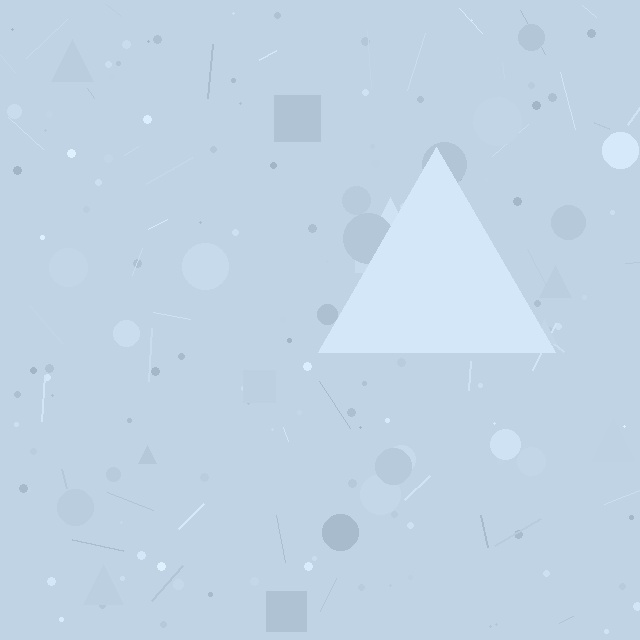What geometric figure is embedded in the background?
A triangle is embedded in the background.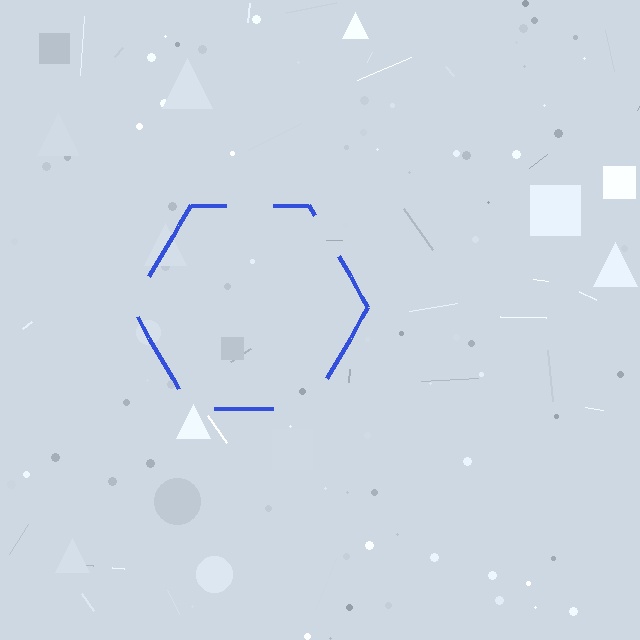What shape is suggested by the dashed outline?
The dashed outline suggests a hexagon.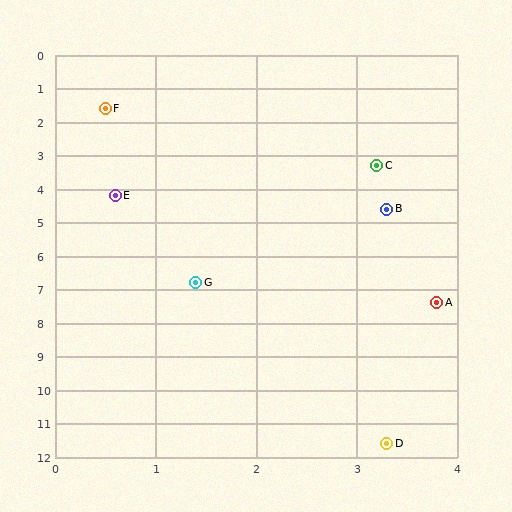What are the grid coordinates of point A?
Point A is at approximately (3.8, 7.4).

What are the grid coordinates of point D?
Point D is at approximately (3.3, 11.6).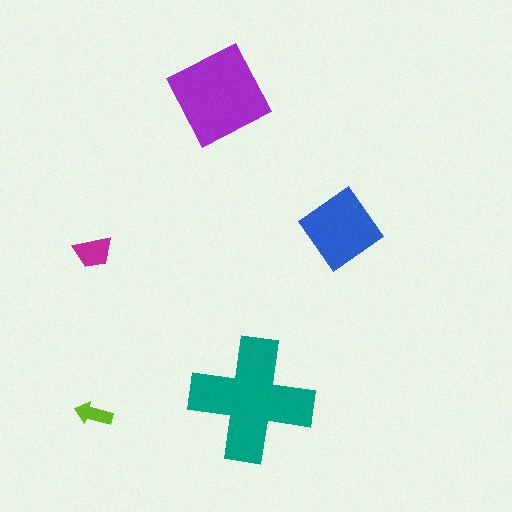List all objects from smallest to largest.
The lime arrow, the magenta trapezoid, the blue diamond, the purple diamond, the teal cross.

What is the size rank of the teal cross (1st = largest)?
1st.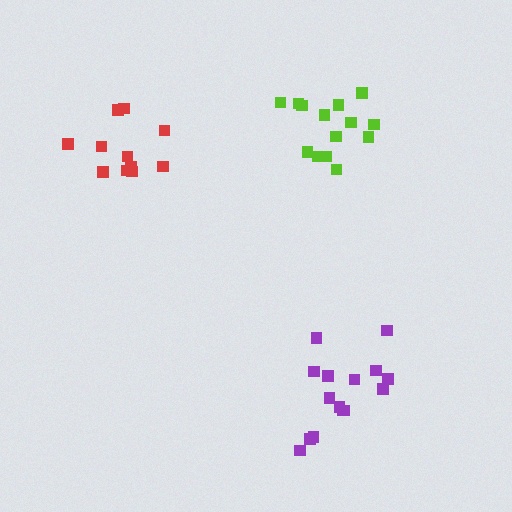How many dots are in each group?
Group 1: 14 dots, Group 2: 15 dots, Group 3: 11 dots (40 total).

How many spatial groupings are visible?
There are 3 spatial groupings.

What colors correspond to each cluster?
The clusters are colored: lime, purple, red.